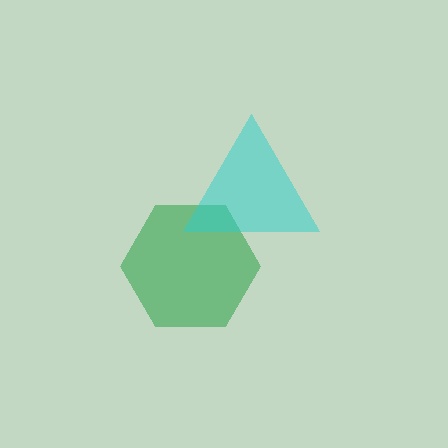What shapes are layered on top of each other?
The layered shapes are: a green hexagon, a cyan triangle.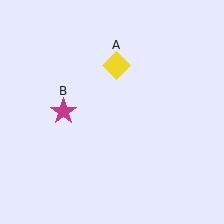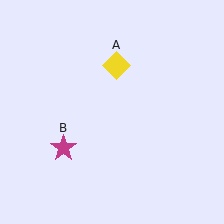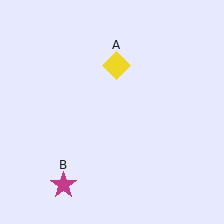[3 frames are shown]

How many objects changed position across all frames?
1 object changed position: magenta star (object B).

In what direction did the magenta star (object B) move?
The magenta star (object B) moved down.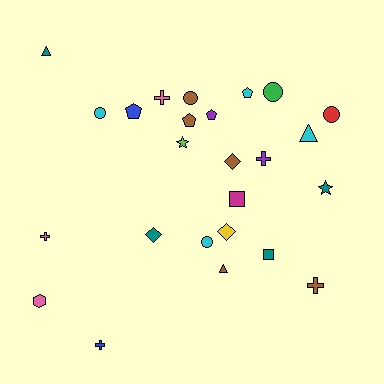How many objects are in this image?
There are 25 objects.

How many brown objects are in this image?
There are 5 brown objects.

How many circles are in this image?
There are 5 circles.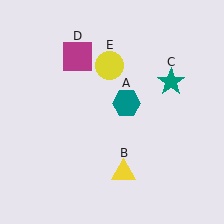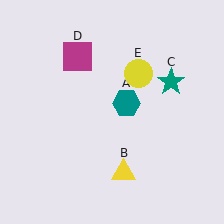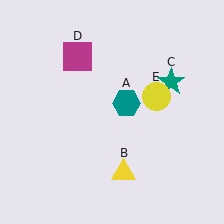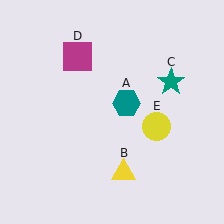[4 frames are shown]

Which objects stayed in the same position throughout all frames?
Teal hexagon (object A) and yellow triangle (object B) and teal star (object C) and magenta square (object D) remained stationary.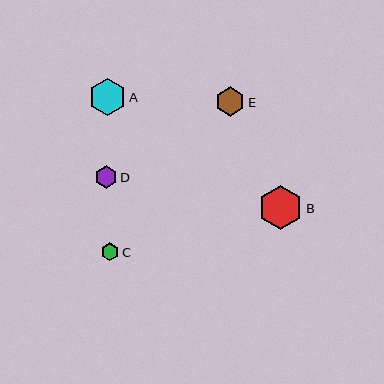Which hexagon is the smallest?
Hexagon C is the smallest with a size of approximately 18 pixels.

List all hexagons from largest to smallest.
From largest to smallest: B, A, E, D, C.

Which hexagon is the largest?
Hexagon B is the largest with a size of approximately 44 pixels.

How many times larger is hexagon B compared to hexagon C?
Hexagon B is approximately 2.5 times the size of hexagon C.